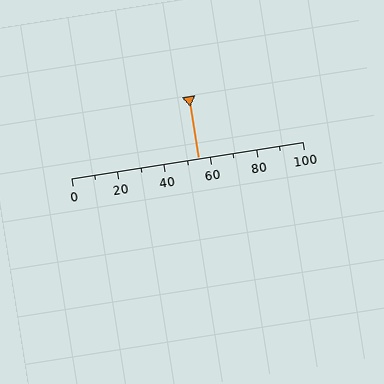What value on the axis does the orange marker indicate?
The marker indicates approximately 55.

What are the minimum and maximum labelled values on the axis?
The axis runs from 0 to 100.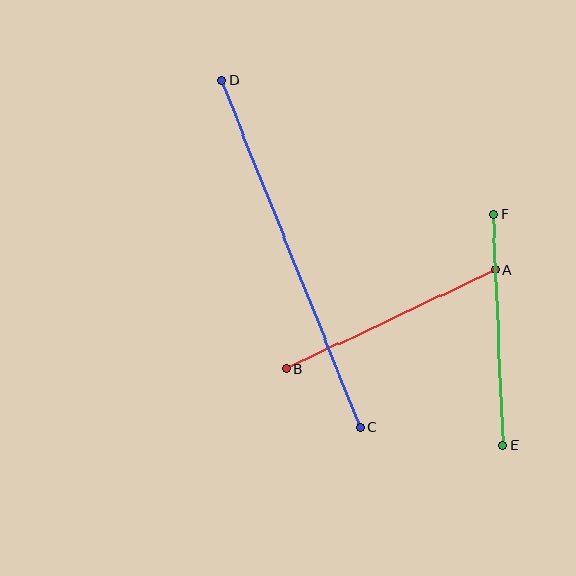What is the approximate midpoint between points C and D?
The midpoint is at approximately (291, 254) pixels.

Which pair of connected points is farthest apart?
Points C and D are farthest apart.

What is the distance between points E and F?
The distance is approximately 232 pixels.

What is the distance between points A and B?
The distance is approximately 231 pixels.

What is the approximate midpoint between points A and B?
The midpoint is at approximately (391, 319) pixels.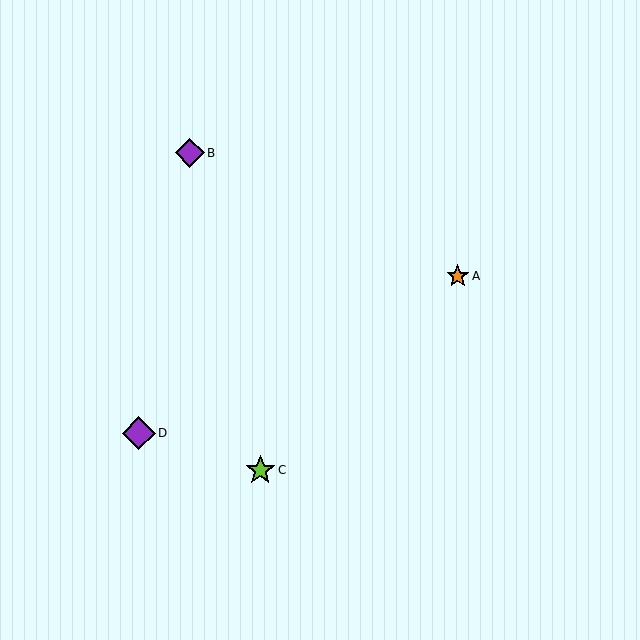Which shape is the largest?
The purple diamond (labeled D) is the largest.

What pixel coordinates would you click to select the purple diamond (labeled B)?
Click at (190, 153) to select the purple diamond B.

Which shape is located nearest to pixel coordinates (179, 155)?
The purple diamond (labeled B) at (190, 153) is nearest to that location.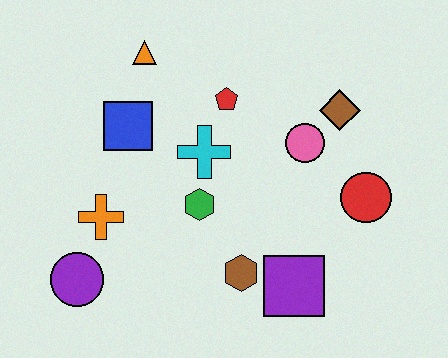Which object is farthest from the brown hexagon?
The orange triangle is farthest from the brown hexagon.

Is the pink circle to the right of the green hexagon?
Yes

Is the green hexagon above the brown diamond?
No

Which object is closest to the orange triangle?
The blue square is closest to the orange triangle.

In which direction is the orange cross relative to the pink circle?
The orange cross is to the left of the pink circle.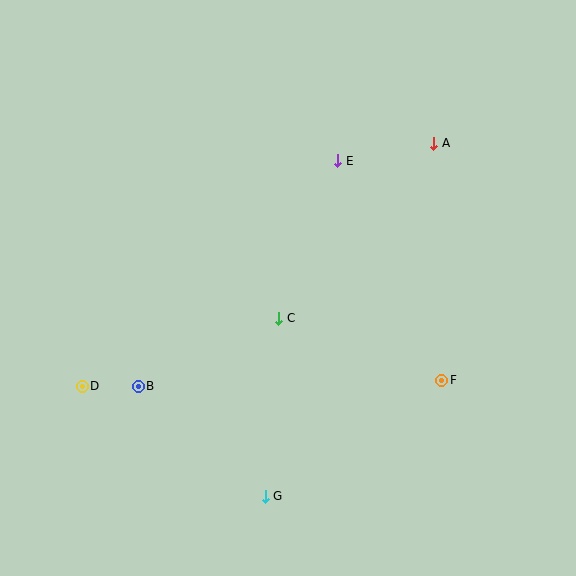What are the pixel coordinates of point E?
Point E is at (338, 161).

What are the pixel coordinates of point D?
Point D is at (82, 386).